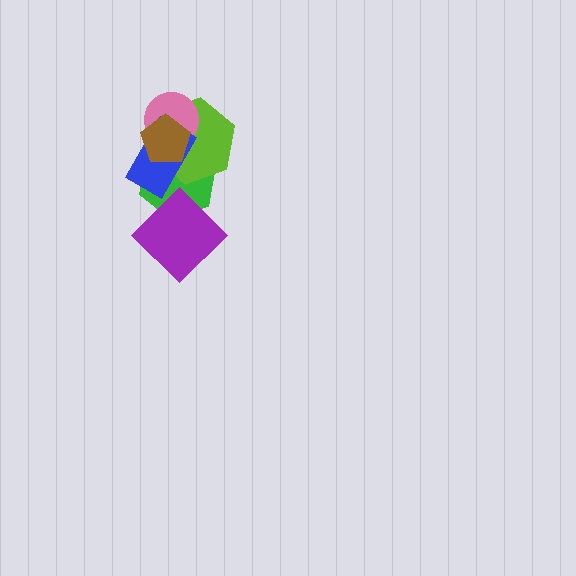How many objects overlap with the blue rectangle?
4 objects overlap with the blue rectangle.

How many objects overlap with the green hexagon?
5 objects overlap with the green hexagon.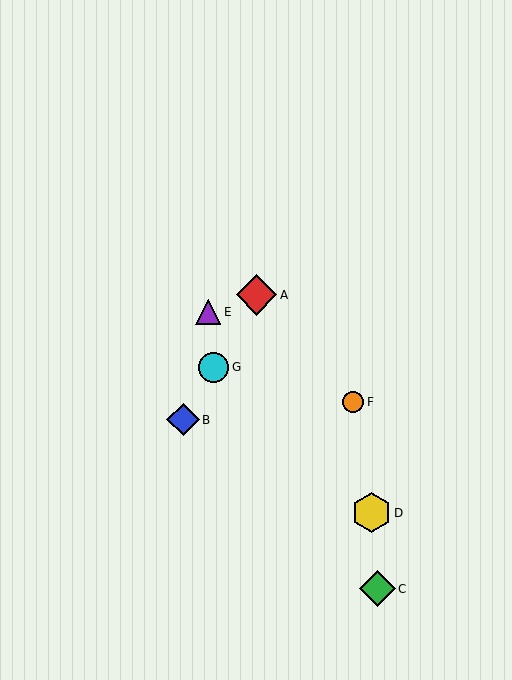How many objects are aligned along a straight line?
3 objects (A, B, G) are aligned along a straight line.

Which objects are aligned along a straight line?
Objects A, B, G are aligned along a straight line.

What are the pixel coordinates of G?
Object G is at (214, 367).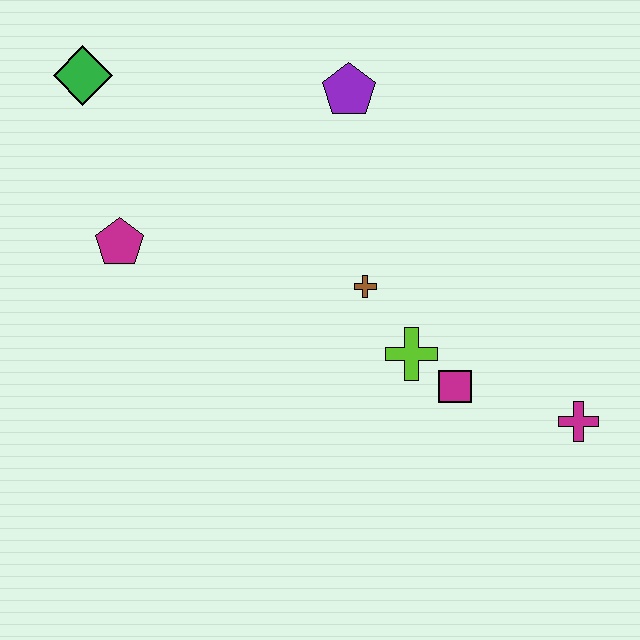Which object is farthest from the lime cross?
The green diamond is farthest from the lime cross.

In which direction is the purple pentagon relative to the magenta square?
The purple pentagon is above the magenta square.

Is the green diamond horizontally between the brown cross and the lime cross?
No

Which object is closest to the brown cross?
The lime cross is closest to the brown cross.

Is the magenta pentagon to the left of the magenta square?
Yes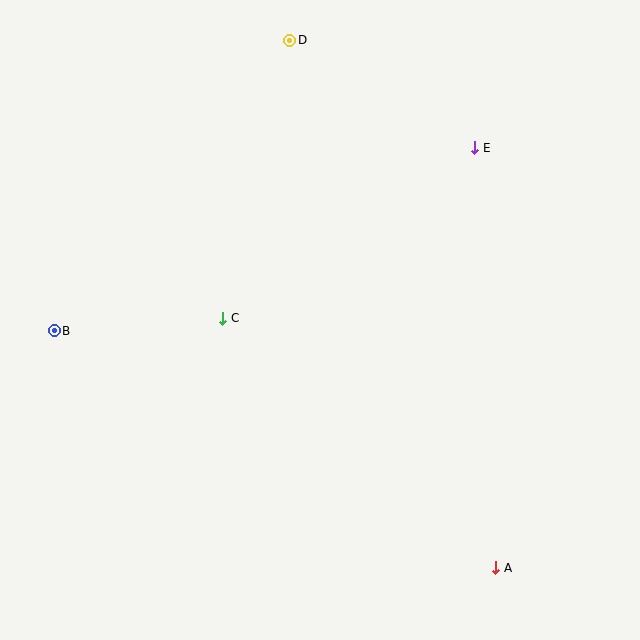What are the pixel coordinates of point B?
Point B is at (54, 331).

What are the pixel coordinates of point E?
Point E is at (475, 148).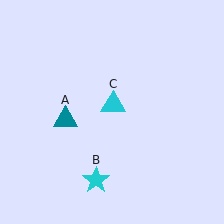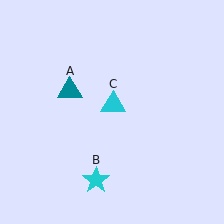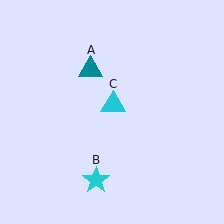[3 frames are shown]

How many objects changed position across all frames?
1 object changed position: teal triangle (object A).